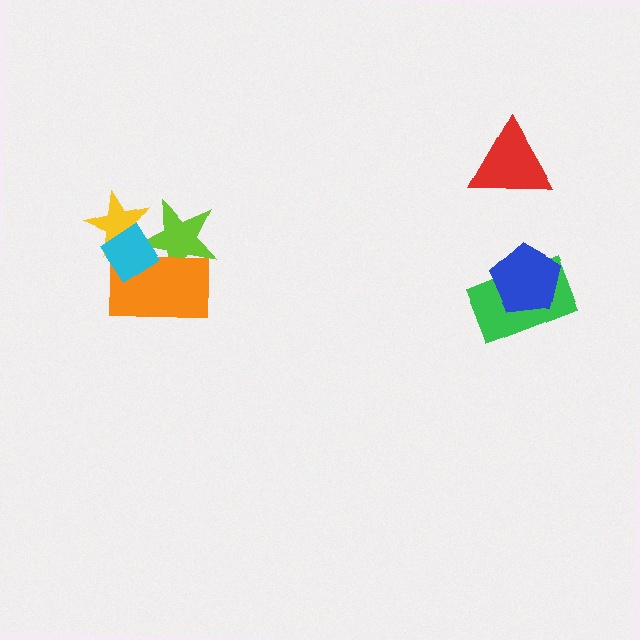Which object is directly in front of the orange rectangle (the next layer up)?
The yellow star is directly in front of the orange rectangle.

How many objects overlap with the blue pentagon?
1 object overlaps with the blue pentagon.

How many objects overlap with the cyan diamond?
3 objects overlap with the cyan diamond.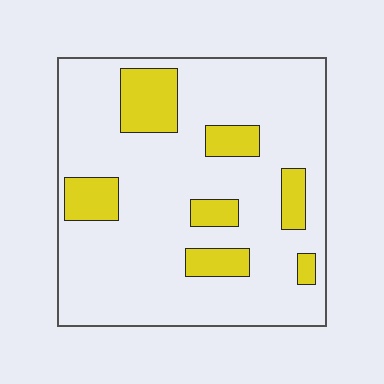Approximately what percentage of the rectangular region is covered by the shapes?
Approximately 20%.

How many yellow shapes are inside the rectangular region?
7.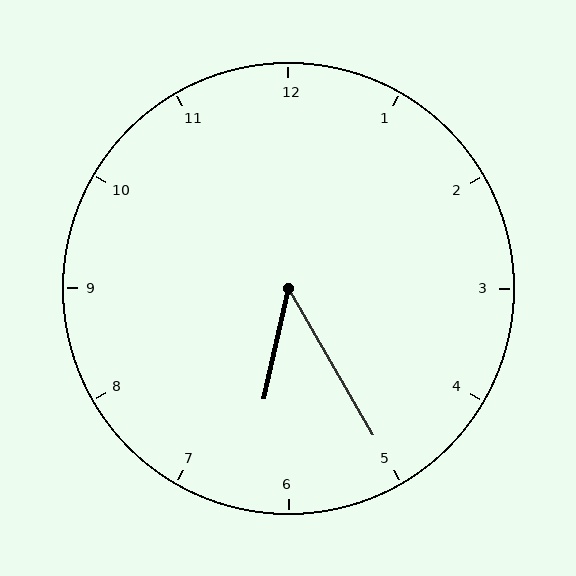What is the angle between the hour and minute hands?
Approximately 42 degrees.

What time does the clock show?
6:25.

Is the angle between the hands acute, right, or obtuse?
It is acute.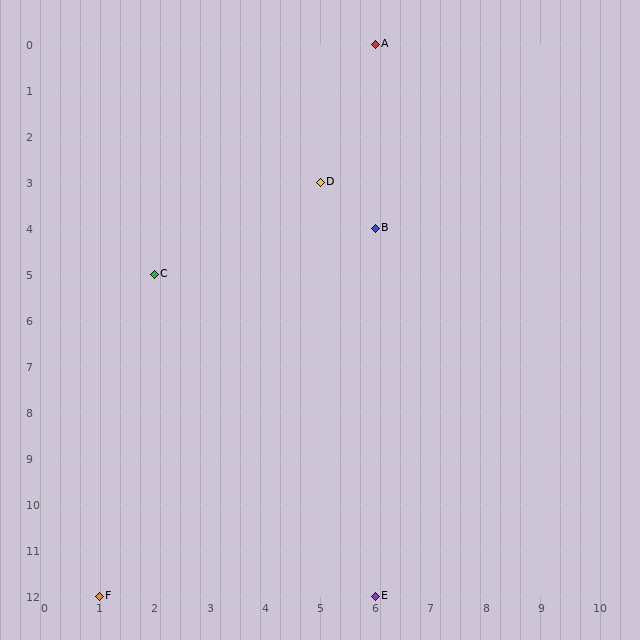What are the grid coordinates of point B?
Point B is at grid coordinates (6, 4).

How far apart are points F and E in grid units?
Points F and E are 5 columns apart.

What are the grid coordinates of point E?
Point E is at grid coordinates (6, 12).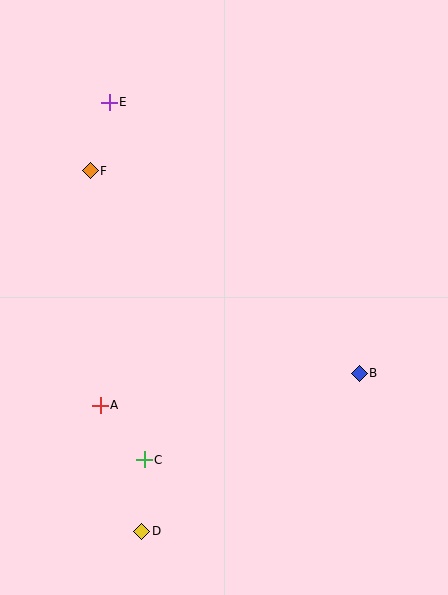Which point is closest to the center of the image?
Point B at (359, 373) is closest to the center.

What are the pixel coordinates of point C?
Point C is at (144, 460).